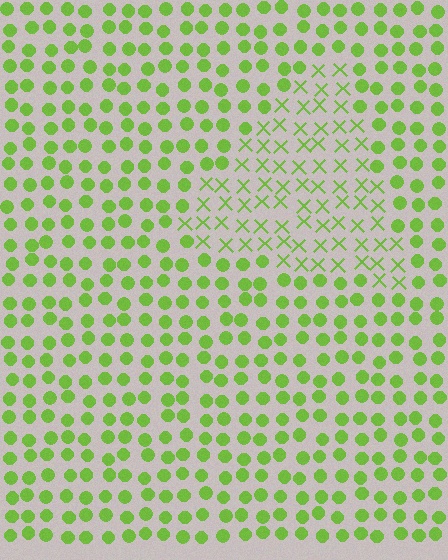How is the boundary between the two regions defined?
The boundary is defined by a change in element shape: X marks inside vs. circles outside. All elements share the same color and spacing.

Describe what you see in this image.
The image is filled with small lime elements arranged in a uniform grid. A triangle-shaped region contains X marks, while the surrounding area contains circles. The boundary is defined purely by the change in element shape.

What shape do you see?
I see a triangle.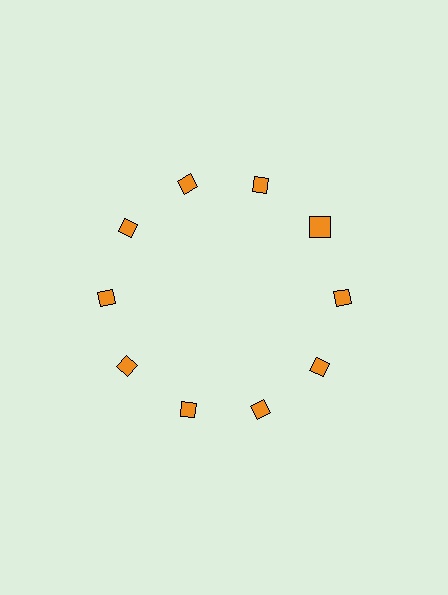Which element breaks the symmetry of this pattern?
The orange square at roughly the 2 o'clock position breaks the symmetry. All other shapes are orange diamonds.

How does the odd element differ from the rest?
It has a different shape: square instead of diamond.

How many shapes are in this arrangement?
There are 10 shapes arranged in a ring pattern.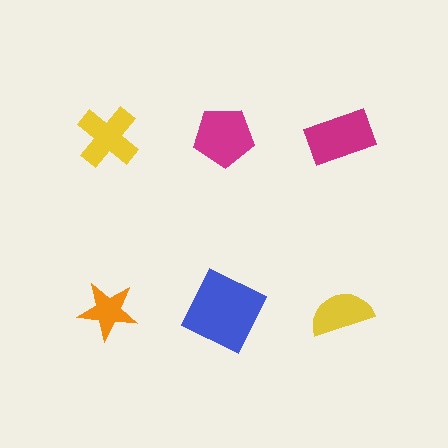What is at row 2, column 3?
A yellow semicircle.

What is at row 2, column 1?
An orange star.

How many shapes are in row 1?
3 shapes.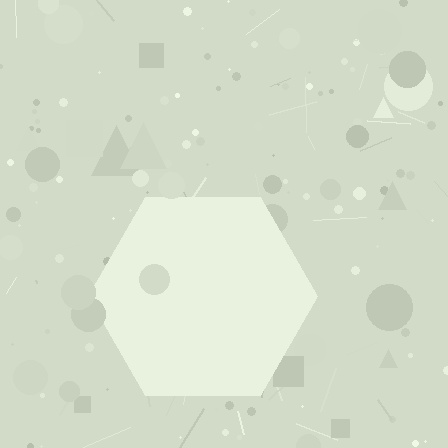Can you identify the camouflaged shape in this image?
The camouflaged shape is a hexagon.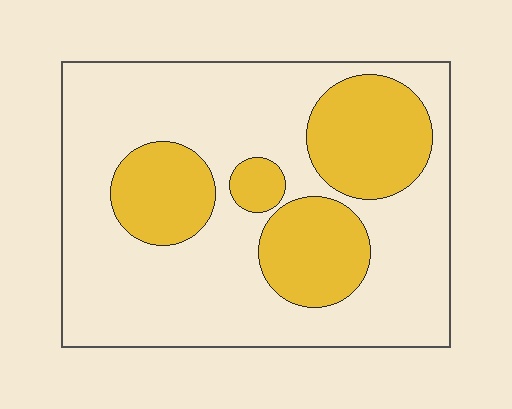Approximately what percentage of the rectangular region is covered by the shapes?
Approximately 30%.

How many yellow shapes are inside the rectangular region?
4.